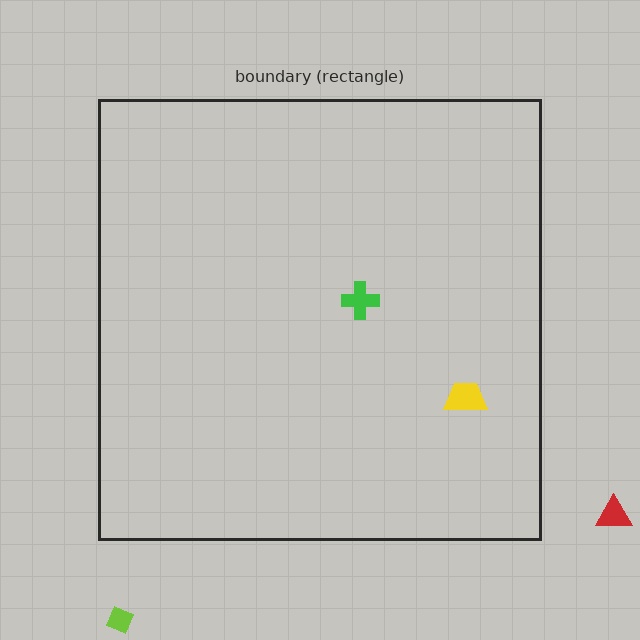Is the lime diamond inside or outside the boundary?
Outside.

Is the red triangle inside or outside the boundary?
Outside.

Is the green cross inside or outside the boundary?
Inside.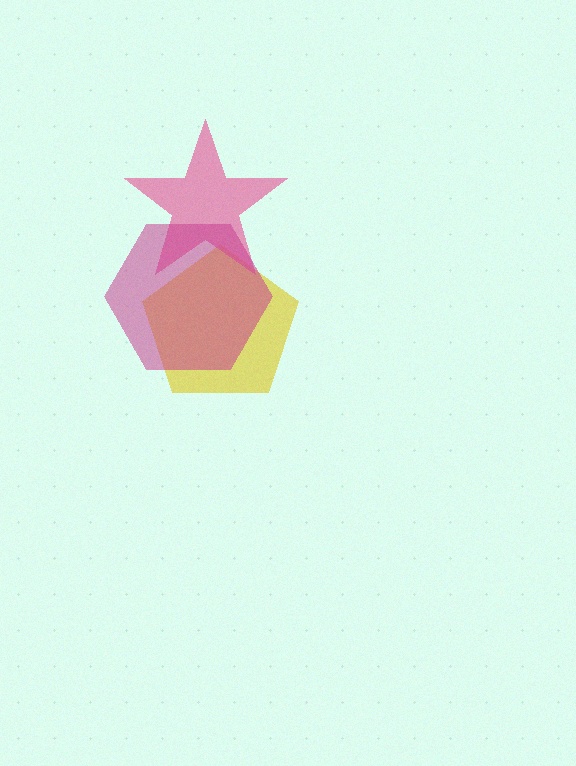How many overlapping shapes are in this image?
There are 3 overlapping shapes in the image.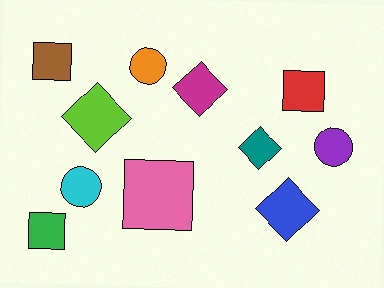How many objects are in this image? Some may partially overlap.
There are 11 objects.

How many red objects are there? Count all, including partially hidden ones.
There is 1 red object.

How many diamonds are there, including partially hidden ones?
There are 4 diamonds.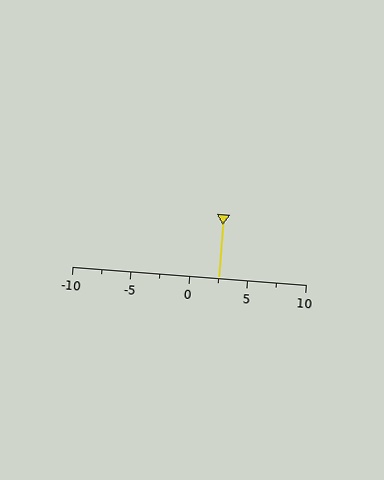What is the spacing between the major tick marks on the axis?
The major ticks are spaced 5 apart.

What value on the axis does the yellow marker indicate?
The marker indicates approximately 2.5.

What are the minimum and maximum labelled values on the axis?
The axis runs from -10 to 10.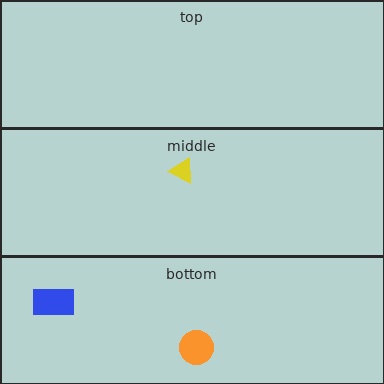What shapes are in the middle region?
The yellow triangle.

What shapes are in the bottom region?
The orange circle, the blue rectangle.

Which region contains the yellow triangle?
The middle region.